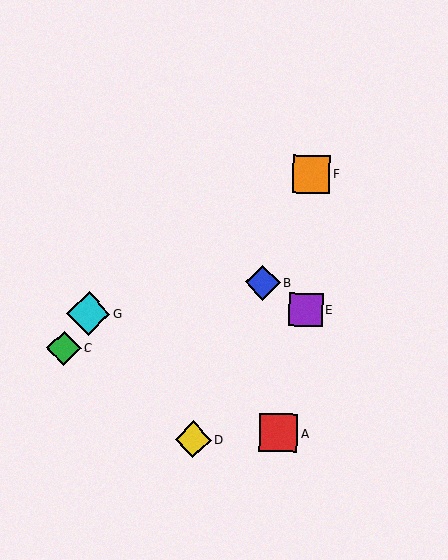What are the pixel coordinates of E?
Object E is at (306, 310).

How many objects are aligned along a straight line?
3 objects (B, D, F) are aligned along a straight line.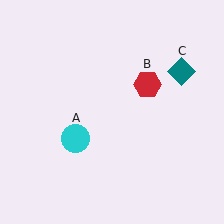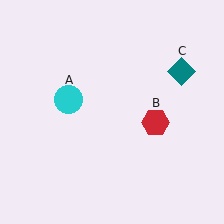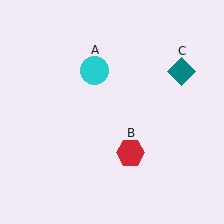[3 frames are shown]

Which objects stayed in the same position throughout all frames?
Teal diamond (object C) remained stationary.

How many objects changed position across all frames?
2 objects changed position: cyan circle (object A), red hexagon (object B).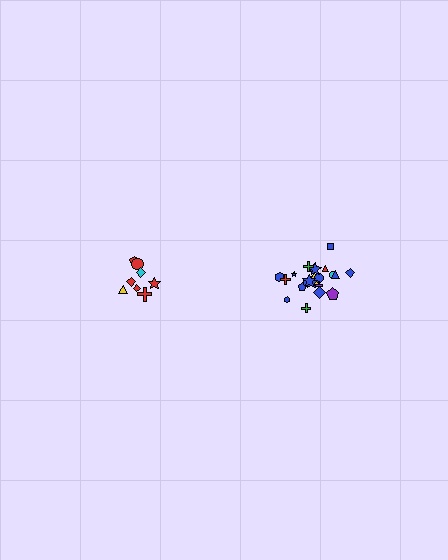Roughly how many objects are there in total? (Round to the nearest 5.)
Roughly 30 objects in total.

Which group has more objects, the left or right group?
The right group.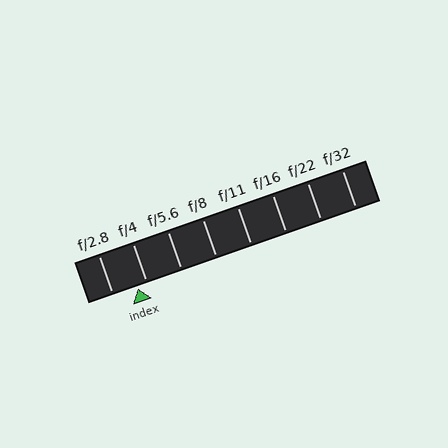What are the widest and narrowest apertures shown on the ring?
The widest aperture shown is f/2.8 and the narrowest is f/32.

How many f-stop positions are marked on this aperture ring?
There are 8 f-stop positions marked.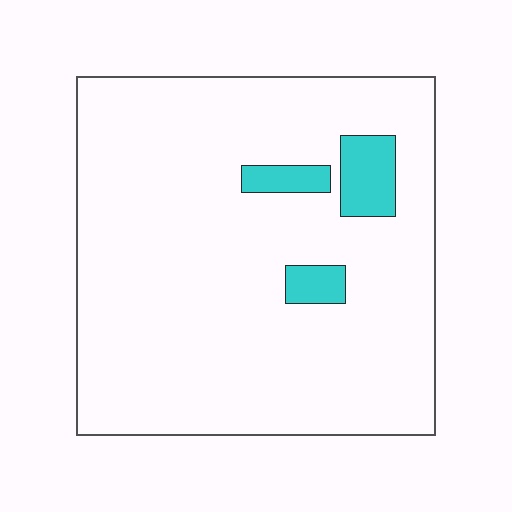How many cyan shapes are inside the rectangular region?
3.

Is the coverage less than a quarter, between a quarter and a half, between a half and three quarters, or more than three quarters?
Less than a quarter.